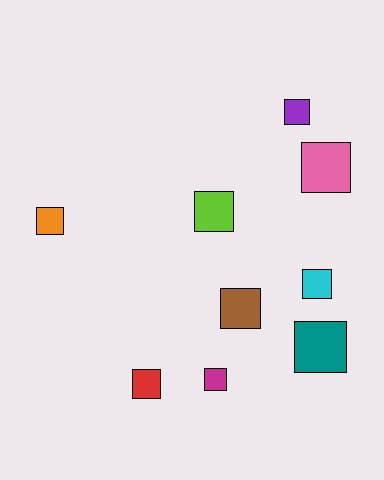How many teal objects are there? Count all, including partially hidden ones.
There is 1 teal object.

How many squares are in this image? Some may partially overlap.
There are 9 squares.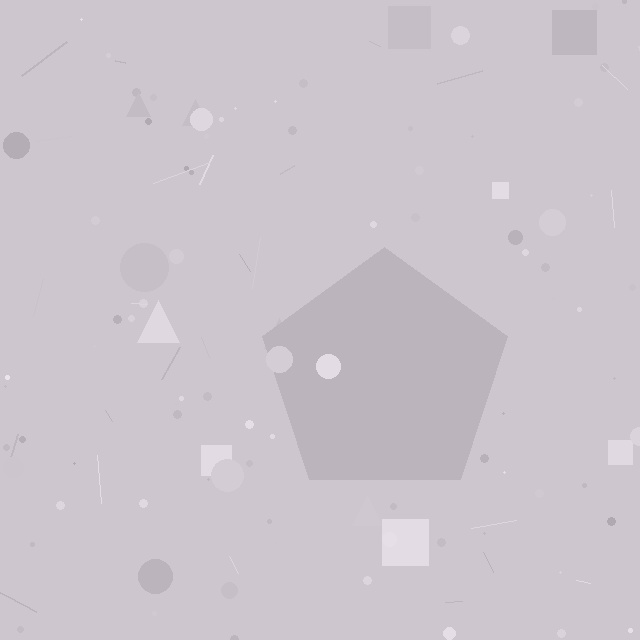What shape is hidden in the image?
A pentagon is hidden in the image.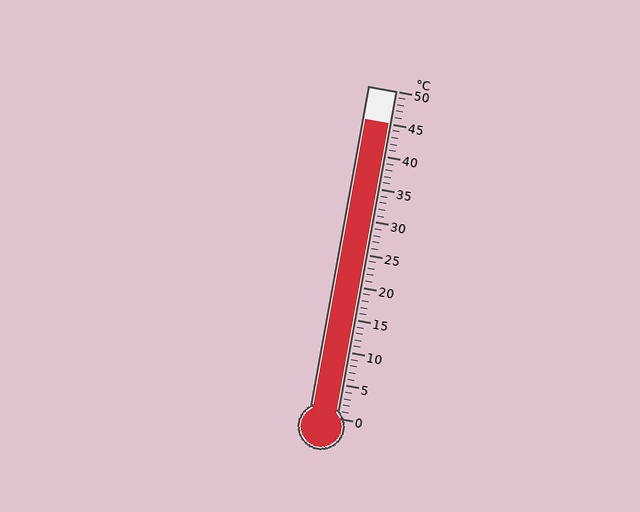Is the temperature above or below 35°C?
The temperature is above 35°C.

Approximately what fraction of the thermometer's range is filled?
The thermometer is filled to approximately 90% of its range.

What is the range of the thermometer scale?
The thermometer scale ranges from 0°C to 50°C.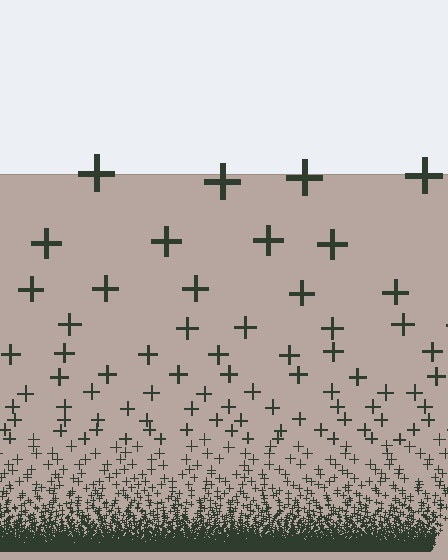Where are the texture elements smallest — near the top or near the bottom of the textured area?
Near the bottom.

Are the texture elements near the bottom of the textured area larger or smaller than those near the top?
Smaller. The gradient is inverted — elements near the bottom are smaller and denser.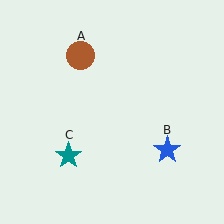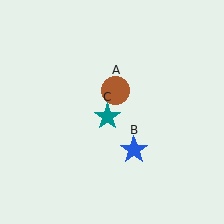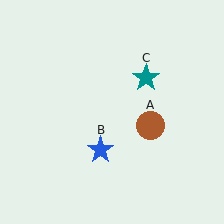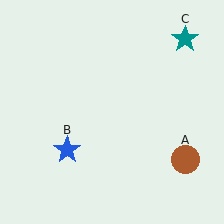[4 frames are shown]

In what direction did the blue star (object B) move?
The blue star (object B) moved left.